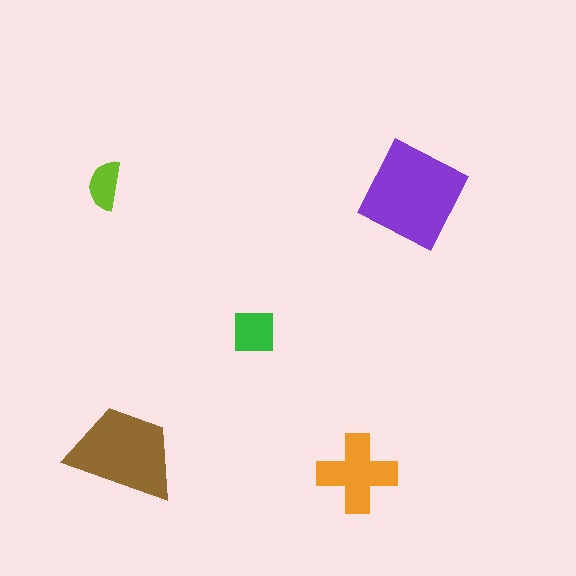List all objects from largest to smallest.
The purple diamond, the brown trapezoid, the orange cross, the green square, the lime semicircle.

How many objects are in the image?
There are 5 objects in the image.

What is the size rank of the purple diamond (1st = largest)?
1st.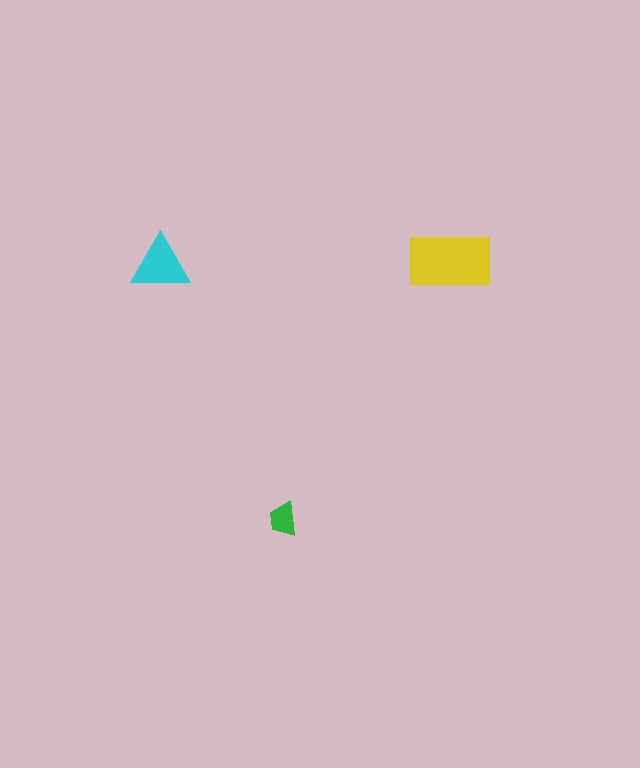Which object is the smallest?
The green trapezoid.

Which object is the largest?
The yellow rectangle.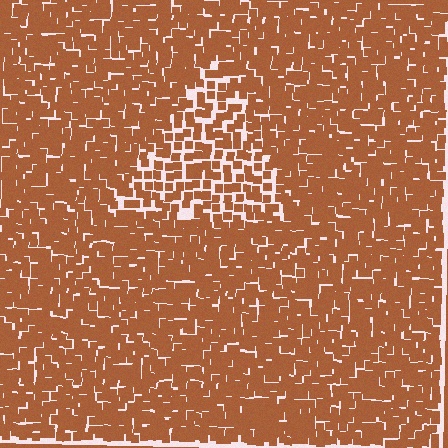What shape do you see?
I see a triangle.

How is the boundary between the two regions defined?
The boundary is defined by a change in element density (approximately 1.8x ratio). All elements are the same color, size, and shape.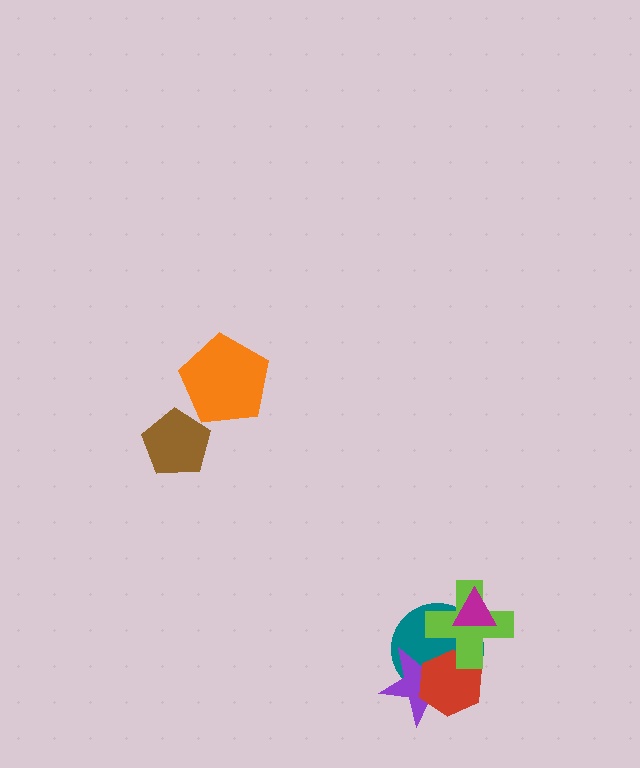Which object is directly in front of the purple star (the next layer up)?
The red hexagon is directly in front of the purple star.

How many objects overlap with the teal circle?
4 objects overlap with the teal circle.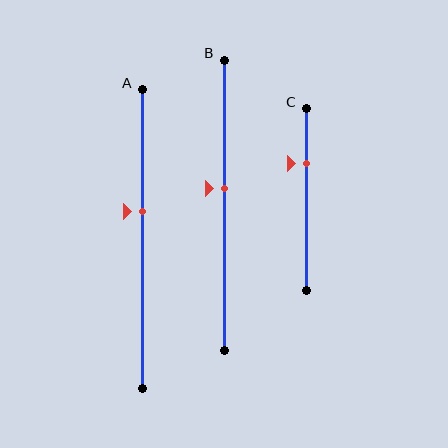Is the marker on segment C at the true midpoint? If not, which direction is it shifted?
No, the marker on segment C is shifted upward by about 20% of the segment length.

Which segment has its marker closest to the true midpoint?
Segment B has its marker closest to the true midpoint.